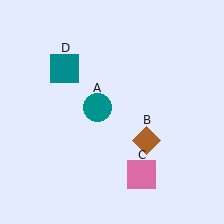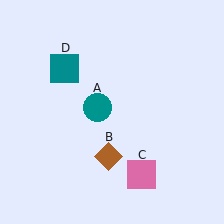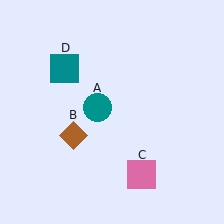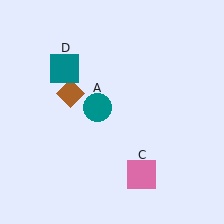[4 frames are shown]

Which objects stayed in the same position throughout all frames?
Teal circle (object A) and pink square (object C) and teal square (object D) remained stationary.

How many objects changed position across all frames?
1 object changed position: brown diamond (object B).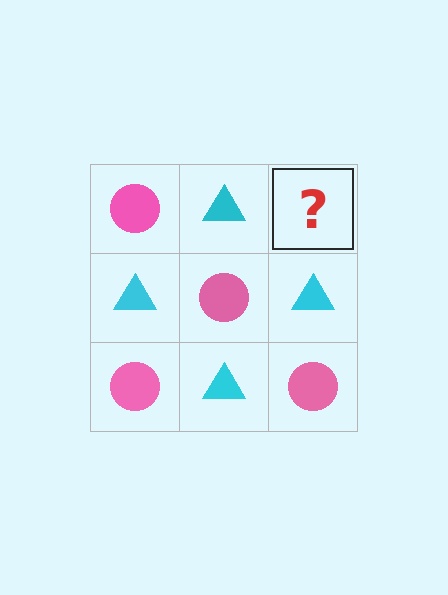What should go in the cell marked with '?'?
The missing cell should contain a pink circle.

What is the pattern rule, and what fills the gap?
The rule is that it alternates pink circle and cyan triangle in a checkerboard pattern. The gap should be filled with a pink circle.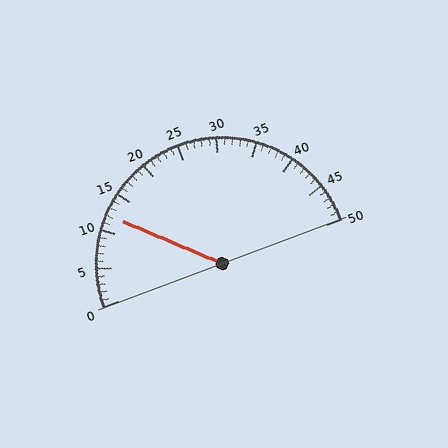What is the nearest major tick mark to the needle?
The nearest major tick mark is 10.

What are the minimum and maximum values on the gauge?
The gauge ranges from 0 to 50.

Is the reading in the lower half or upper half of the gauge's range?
The reading is in the lower half of the range (0 to 50).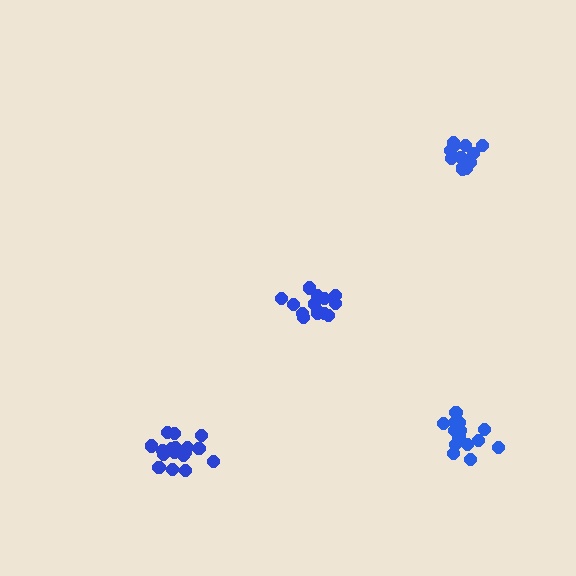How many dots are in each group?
Group 1: 17 dots, Group 2: 13 dots, Group 3: 14 dots, Group 4: 17 dots (61 total).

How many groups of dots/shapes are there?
There are 4 groups.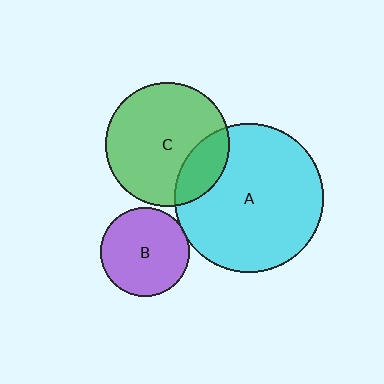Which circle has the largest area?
Circle A (cyan).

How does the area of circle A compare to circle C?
Approximately 1.4 times.